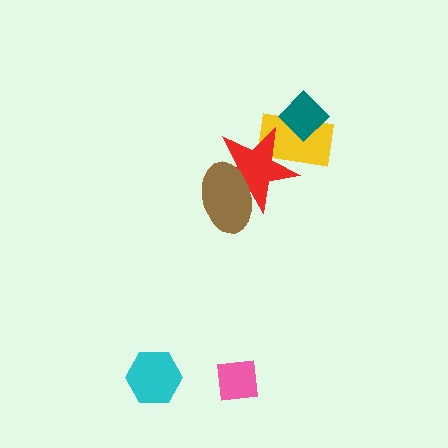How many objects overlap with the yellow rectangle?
2 objects overlap with the yellow rectangle.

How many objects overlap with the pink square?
0 objects overlap with the pink square.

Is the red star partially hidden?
Yes, it is partially covered by another shape.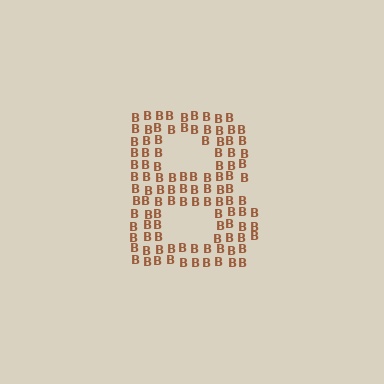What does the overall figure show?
The overall figure shows the letter B.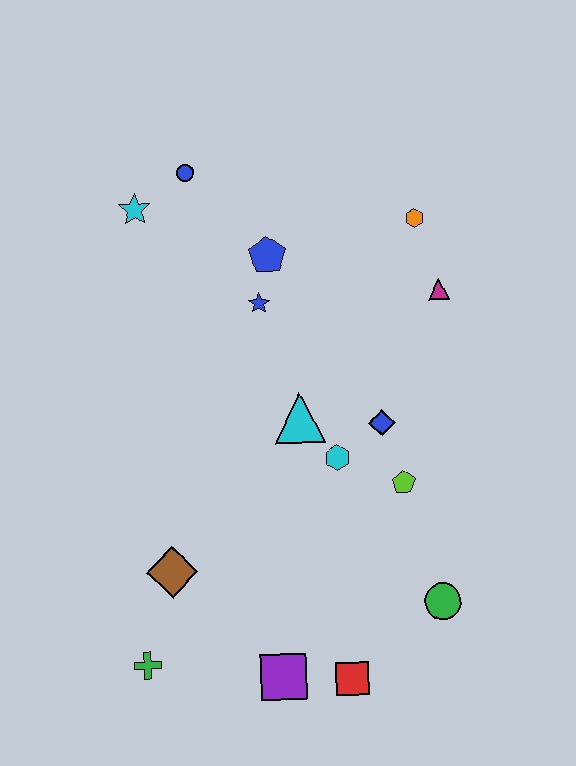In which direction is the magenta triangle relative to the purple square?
The magenta triangle is above the purple square.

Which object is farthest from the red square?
The blue circle is farthest from the red square.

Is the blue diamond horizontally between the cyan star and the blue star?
No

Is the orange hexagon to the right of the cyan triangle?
Yes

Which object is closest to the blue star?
The blue pentagon is closest to the blue star.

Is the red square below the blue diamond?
Yes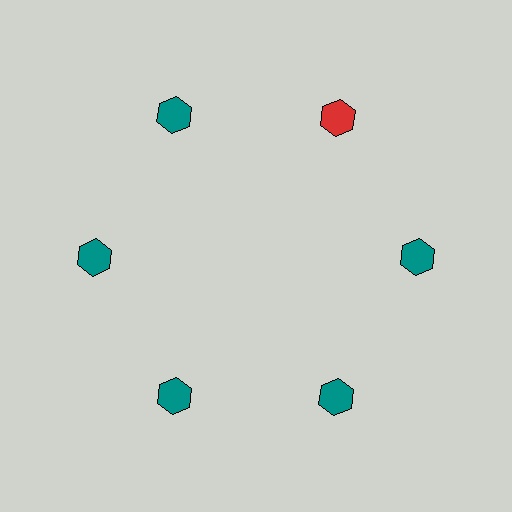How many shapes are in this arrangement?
There are 6 shapes arranged in a ring pattern.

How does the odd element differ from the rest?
It has a different color: red instead of teal.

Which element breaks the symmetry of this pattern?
The red hexagon at roughly the 1 o'clock position breaks the symmetry. All other shapes are teal hexagons.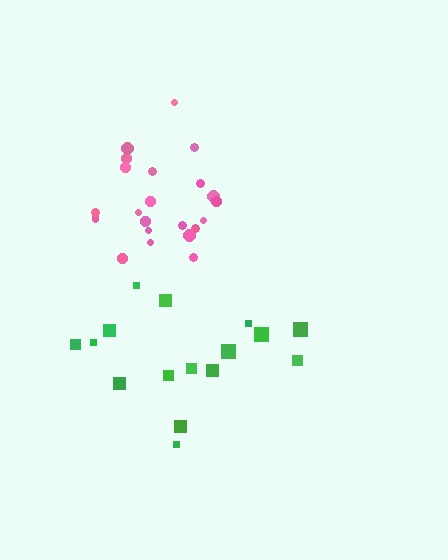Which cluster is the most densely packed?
Pink.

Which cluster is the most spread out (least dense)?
Green.